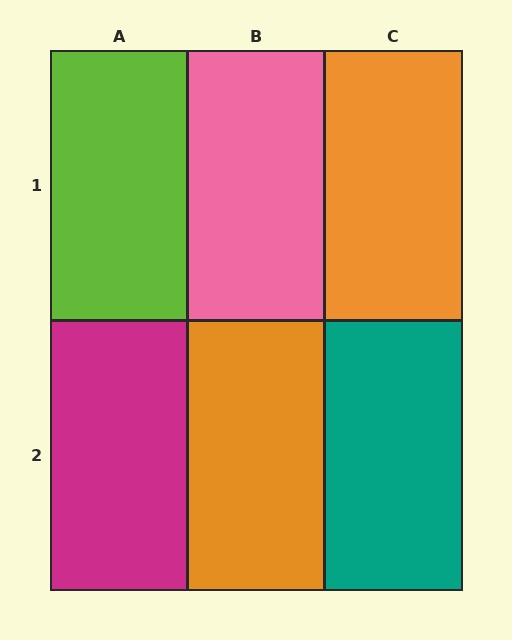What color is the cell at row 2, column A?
Magenta.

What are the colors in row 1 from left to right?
Lime, pink, orange.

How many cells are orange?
2 cells are orange.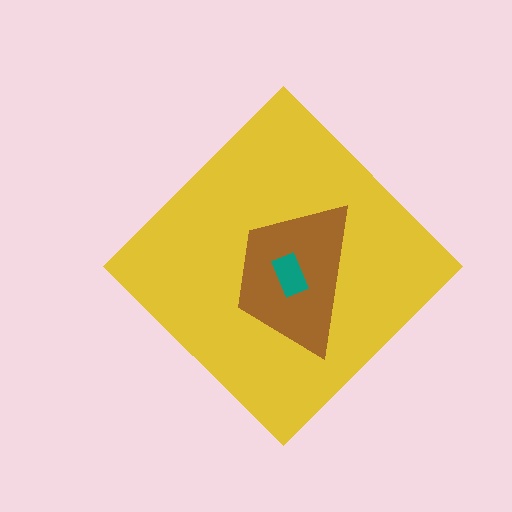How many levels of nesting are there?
3.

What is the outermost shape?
The yellow diamond.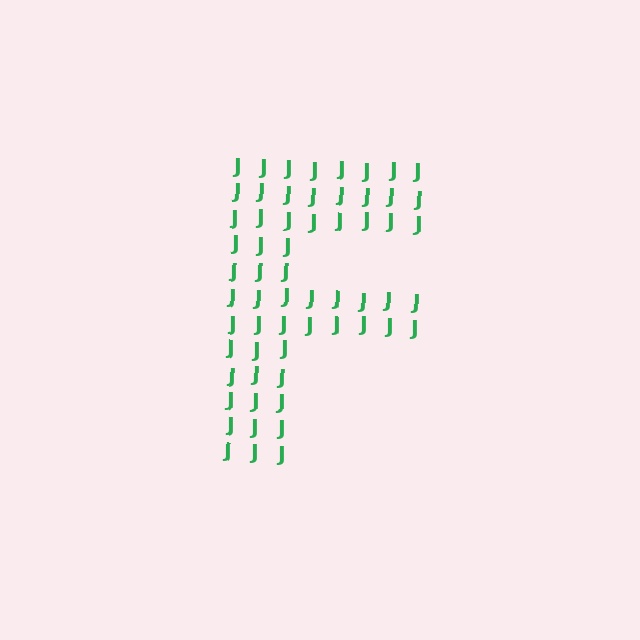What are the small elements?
The small elements are letter J's.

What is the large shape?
The large shape is the letter F.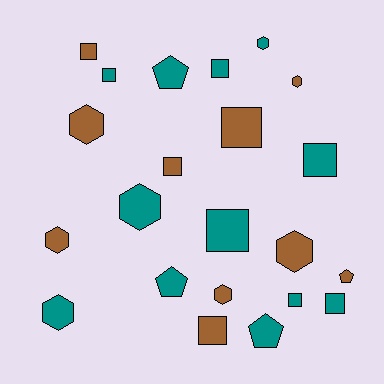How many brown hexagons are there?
There are 5 brown hexagons.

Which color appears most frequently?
Teal, with 12 objects.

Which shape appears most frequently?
Square, with 10 objects.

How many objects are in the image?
There are 22 objects.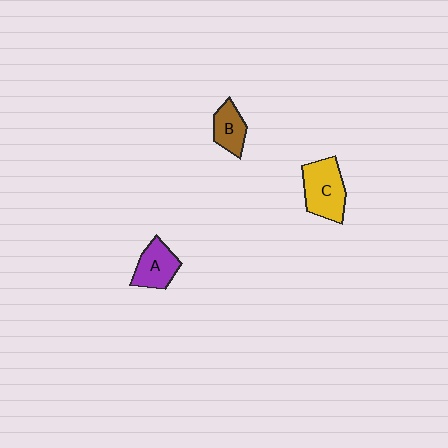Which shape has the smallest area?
Shape B (brown).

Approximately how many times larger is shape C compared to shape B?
Approximately 1.6 times.